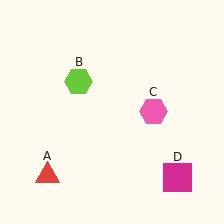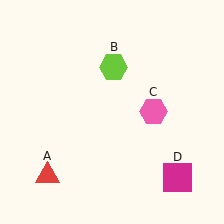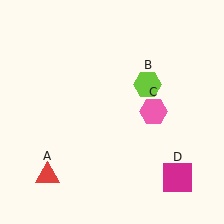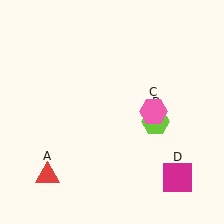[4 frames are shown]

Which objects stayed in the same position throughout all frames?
Red triangle (object A) and pink hexagon (object C) and magenta square (object D) remained stationary.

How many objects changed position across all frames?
1 object changed position: lime hexagon (object B).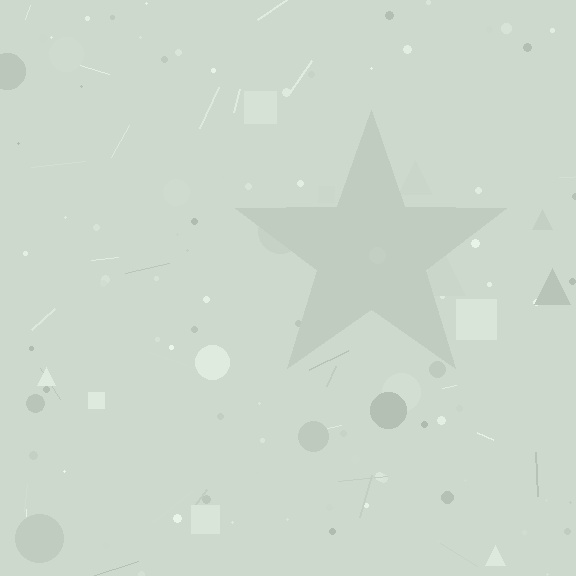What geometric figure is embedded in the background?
A star is embedded in the background.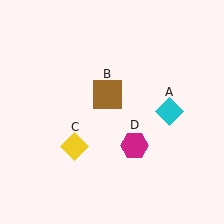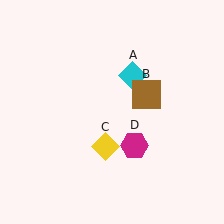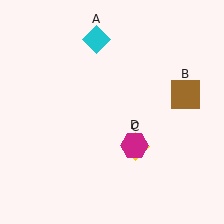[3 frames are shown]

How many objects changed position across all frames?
3 objects changed position: cyan diamond (object A), brown square (object B), yellow diamond (object C).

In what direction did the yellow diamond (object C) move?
The yellow diamond (object C) moved right.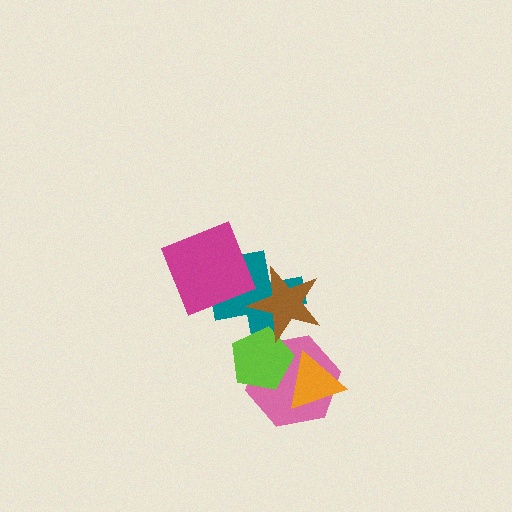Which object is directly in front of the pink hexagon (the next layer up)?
The lime pentagon is directly in front of the pink hexagon.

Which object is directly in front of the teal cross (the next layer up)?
The lime pentagon is directly in front of the teal cross.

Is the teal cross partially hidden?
Yes, it is partially covered by another shape.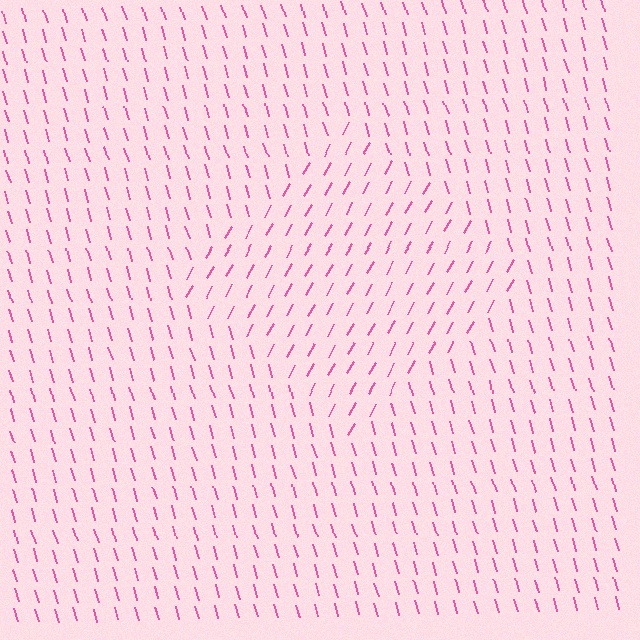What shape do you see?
I see a diamond.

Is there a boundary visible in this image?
Yes, there is a texture boundary formed by a change in line orientation.